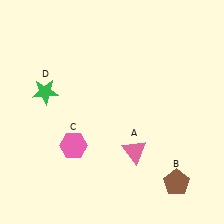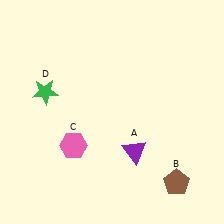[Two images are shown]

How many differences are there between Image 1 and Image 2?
There is 1 difference between the two images.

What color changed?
The triangle (A) changed from pink in Image 1 to purple in Image 2.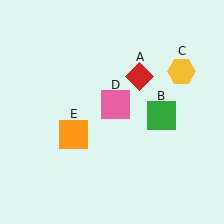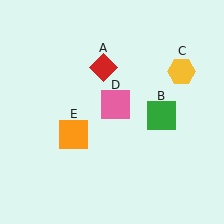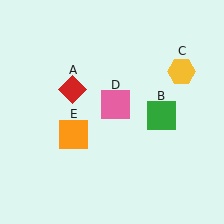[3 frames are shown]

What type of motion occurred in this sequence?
The red diamond (object A) rotated counterclockwise around the center of the scene.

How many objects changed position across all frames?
1 object changed position: red diamond (object A).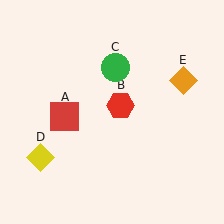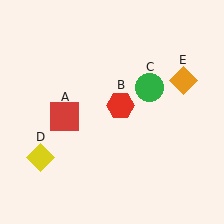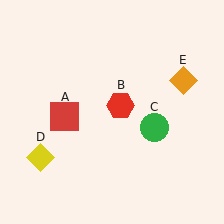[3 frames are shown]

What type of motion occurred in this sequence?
The green circle (object C) rotated clockwise around the center of the scene.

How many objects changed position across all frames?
1 object changed position: green circle (object C).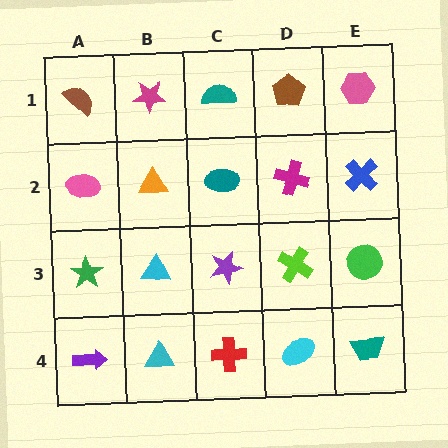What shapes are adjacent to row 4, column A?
A green star (row 3, column A), a cyan triangle (row 4, column B).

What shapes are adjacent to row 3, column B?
An orange triangle (row 2, column B), a cyan triangle (row 4, column B), a green star (row 3, column A), a purple star (row 3, column C).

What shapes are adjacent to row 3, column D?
A magenta cross (row 2, column D), a cyan ellipse (row 4, column D), a purple star (row 3, column C), a green circle (row 3, column E).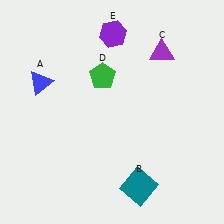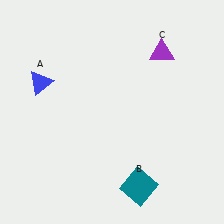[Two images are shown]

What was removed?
The purple hexagon (E), the green pentagon (D) were removed in Image 2.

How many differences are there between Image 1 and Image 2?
There are 2 differences between the two images.